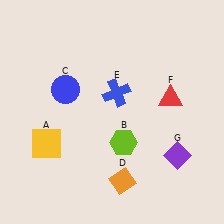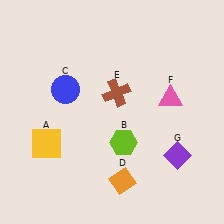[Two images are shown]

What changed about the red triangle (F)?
In Image 1, F is red. In Image 2, it changed to pink.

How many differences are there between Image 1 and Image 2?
There are 2 differences between the two images.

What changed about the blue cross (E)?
In Image 1, E is blue. In Image 2, it changed to brown.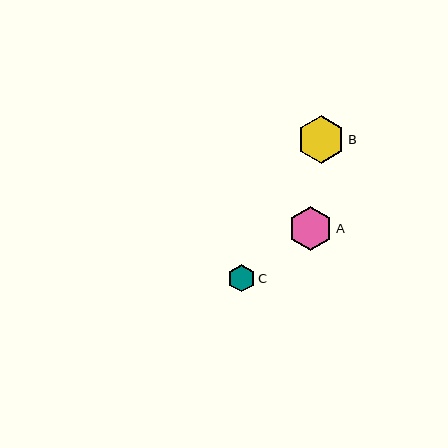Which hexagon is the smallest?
Hexagon C is the smallest with a size of approximately 28 pixels.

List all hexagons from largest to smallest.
From largest to smallest: B, A, C.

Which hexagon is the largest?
Hexagon B is the largest with a size of approximately 48 pixels.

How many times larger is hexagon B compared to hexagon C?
Hexagon B is approximately 1.7 times the size of hexagon C.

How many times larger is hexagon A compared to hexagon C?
Hexagon A is approximately 1.6 times the size of hexagon C.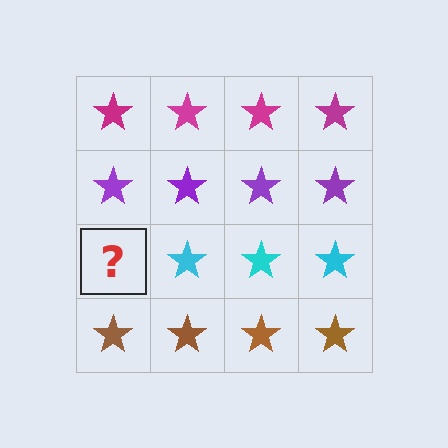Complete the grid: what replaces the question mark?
The question mark should be replaced with a cyan star.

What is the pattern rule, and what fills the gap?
The rule is that each row has a consistent color. The gap should be filled with a cyan star.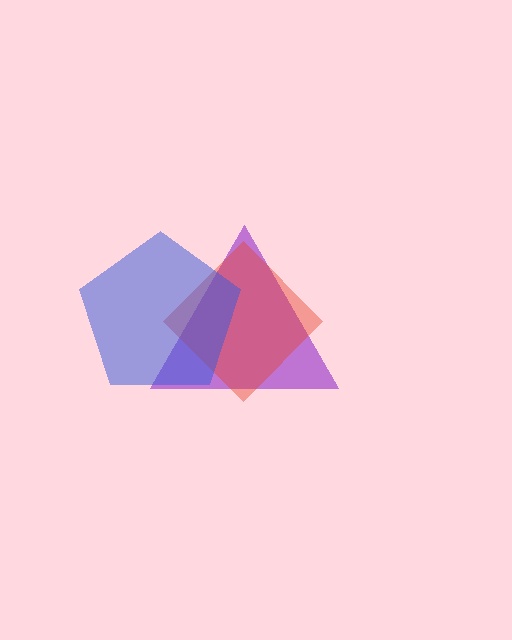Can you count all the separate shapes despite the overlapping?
Yes, there are 3 separate shapes.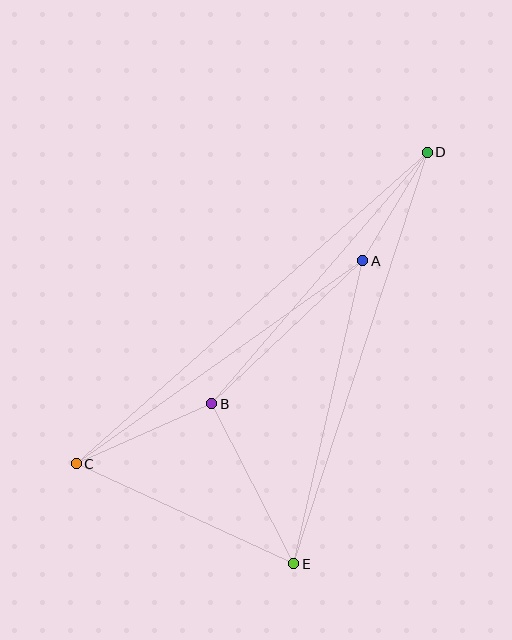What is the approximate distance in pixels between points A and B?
The distance between A and B is approximately 208 pixels.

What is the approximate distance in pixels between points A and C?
The distance between A and C is approximately 351 pixels.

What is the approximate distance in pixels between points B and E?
The distance between B and E is approximately 180 pixels.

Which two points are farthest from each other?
Points C and D are farthest from each other.